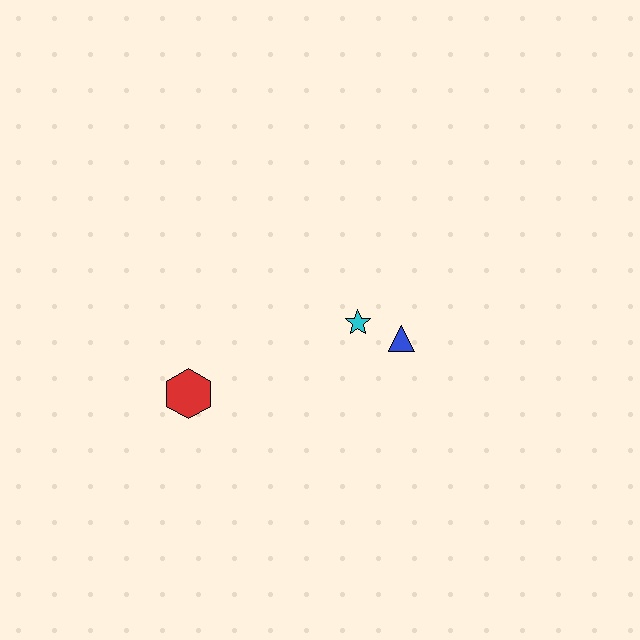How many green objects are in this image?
There are no green objects.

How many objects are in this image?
There are 3 objects.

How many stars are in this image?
There is 1 star.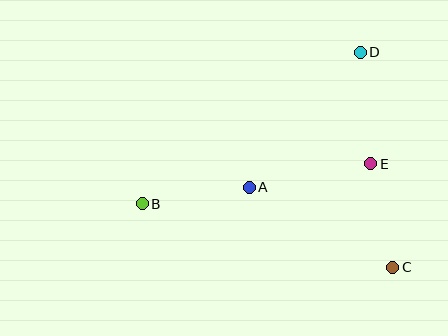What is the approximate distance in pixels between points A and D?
The distance between A and D is approximately 175 pixels.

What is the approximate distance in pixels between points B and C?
The distance between B and C is approximately 259 pixels.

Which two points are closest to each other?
Points C and E are closest to each other.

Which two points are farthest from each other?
Points B and D are farthest from each other.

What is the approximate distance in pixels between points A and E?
The distance between A and E is approximately 124 pixels.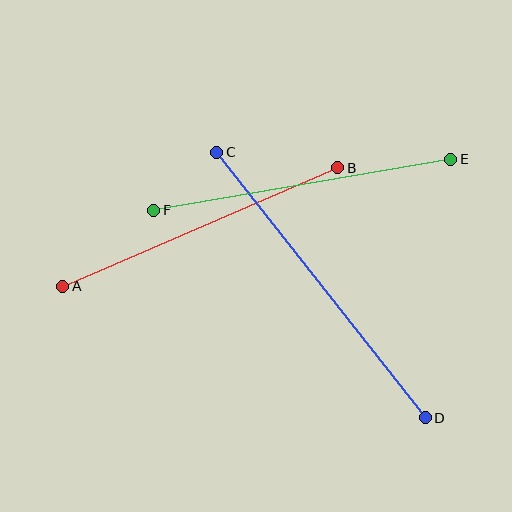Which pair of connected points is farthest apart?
Points C and D are farthest apart.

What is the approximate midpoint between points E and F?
The midpoint is at approximately (302, 185) pixels.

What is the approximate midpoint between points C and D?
The midpoint is at approximately (321, 285) pixels.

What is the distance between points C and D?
The distance is approximately 338 pixels.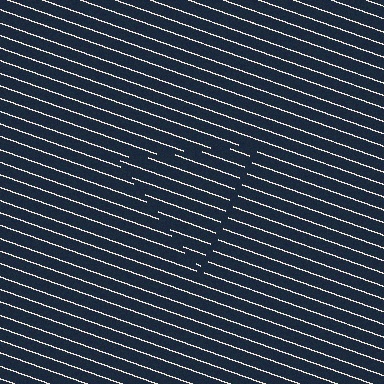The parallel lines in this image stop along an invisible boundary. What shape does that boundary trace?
An illusory triangle. The interior of the shape contains the same grating, shifted by half a period — the contour is defined by the phase discontinuity where line-ends from the inner and outer gratings abut.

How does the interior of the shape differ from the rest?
The interior of the shape contains the same grating, shifted by half a period — the contour is defined by the phase discontinuity where line-ends from the inner and outer gratings abut.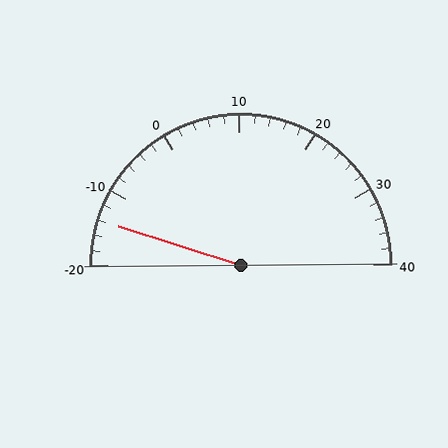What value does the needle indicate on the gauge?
The needle indicates approximately -14.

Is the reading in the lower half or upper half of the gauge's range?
The reading is in the lower half of the range (-20 to 40).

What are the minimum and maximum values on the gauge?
The gauge ranges from -20 to 40.